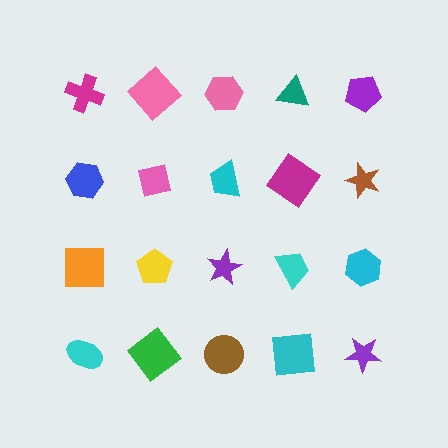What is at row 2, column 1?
A blue hexagon.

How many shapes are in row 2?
5 shapes.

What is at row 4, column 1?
A cyan ellipse.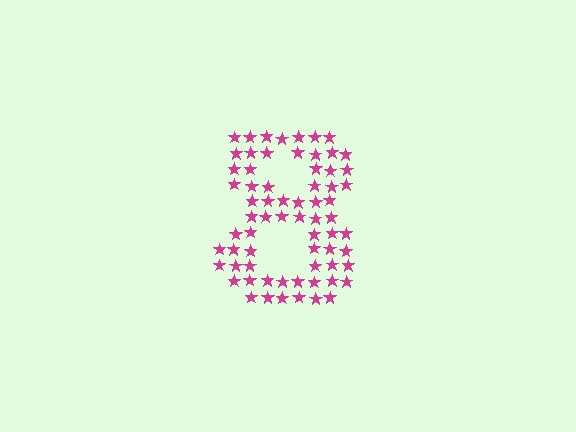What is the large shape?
The large shape is the digit 8.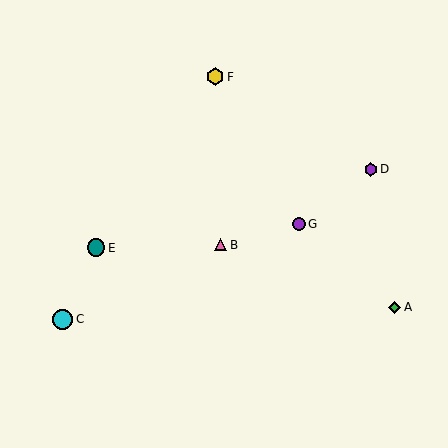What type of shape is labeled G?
Shape G is a purple circle.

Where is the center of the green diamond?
The center of the green diamond is at (394, 307).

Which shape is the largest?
The cyan circle (labeled C) is the largest.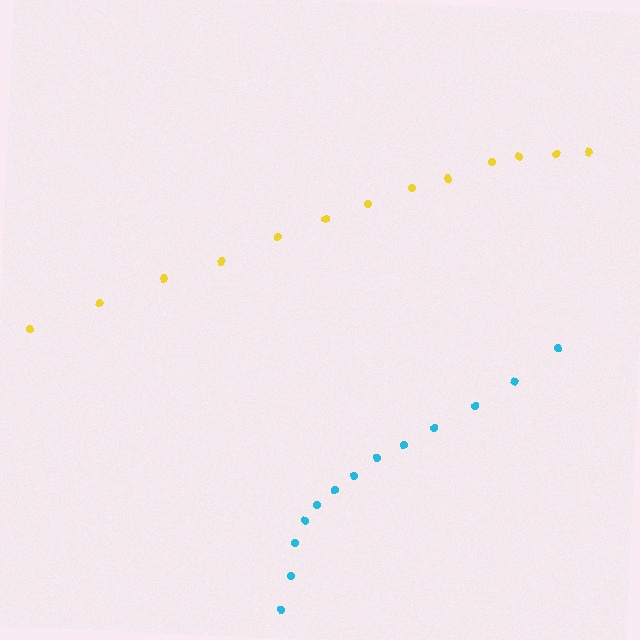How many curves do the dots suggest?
There are 2 distinct paths.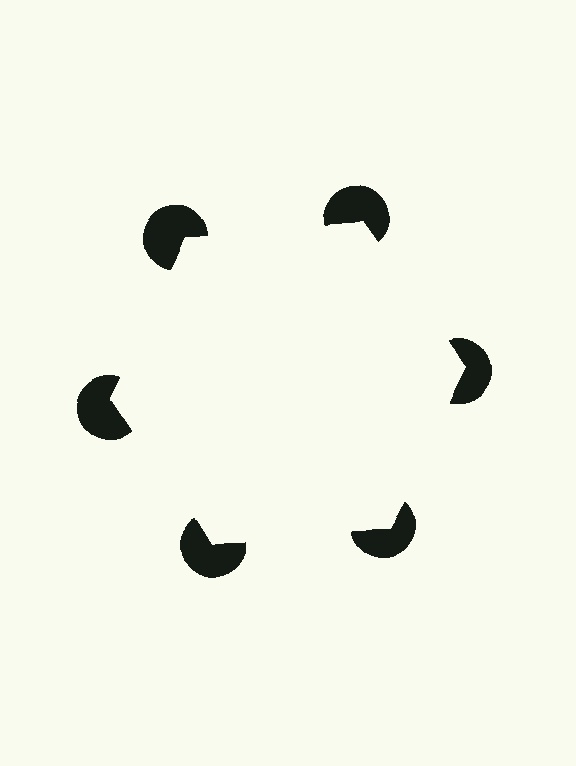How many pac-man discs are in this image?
There are 6 — one at each vertex of the illusory hexagon.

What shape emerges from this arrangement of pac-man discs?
An illusory hexagon — its edges are inferred from the aligned wedge cuts in the pac-man discs, not physically drawn.